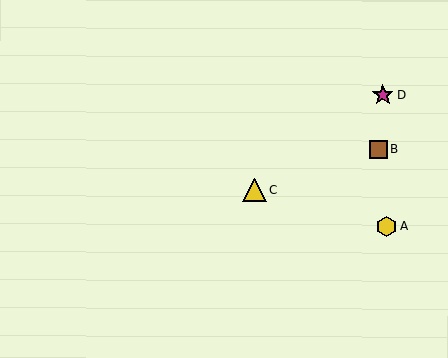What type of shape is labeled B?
Shape B is a brown square.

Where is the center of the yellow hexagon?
The center of the yellow hexagon is at (386, 226).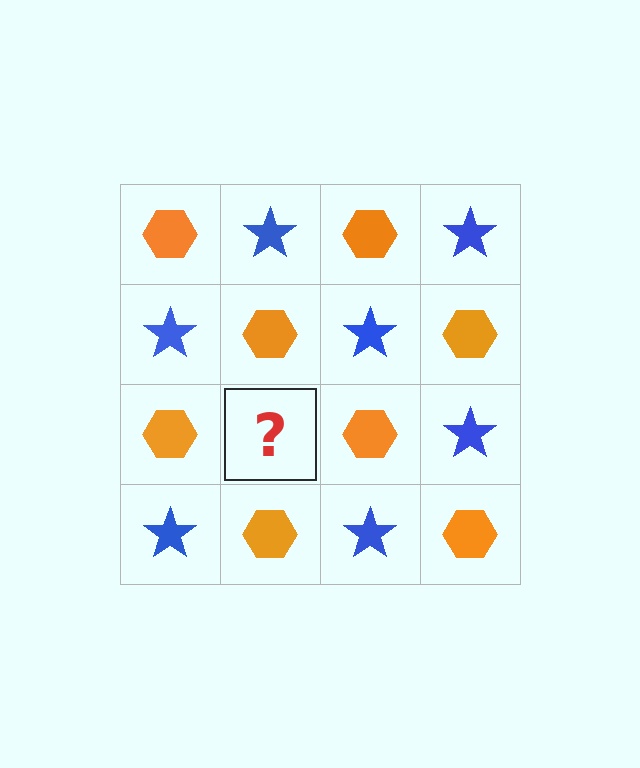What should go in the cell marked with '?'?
The missing cell should contain a blue star.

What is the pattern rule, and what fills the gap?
The rule is that it alternates orange hexagon and blue star in a checkerboard pattern. The gap should be filled with a blue star.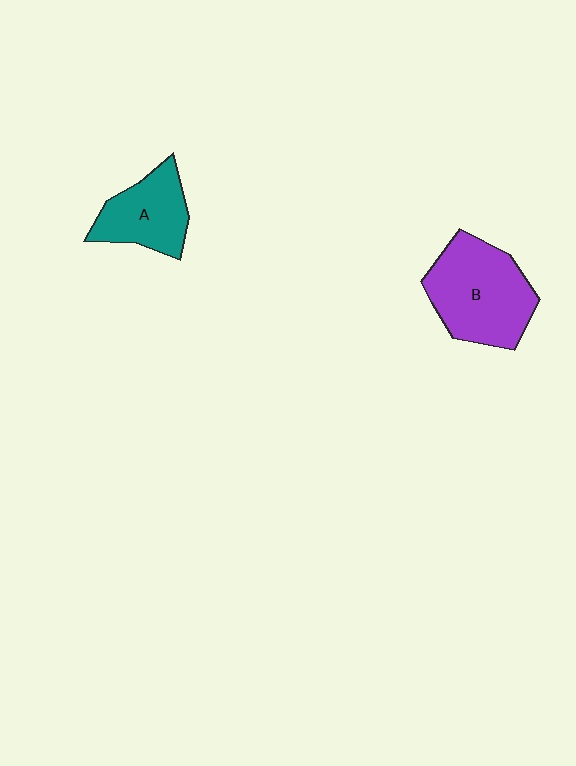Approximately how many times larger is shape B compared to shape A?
Approximately 1.5 times.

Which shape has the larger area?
Shape B (purple).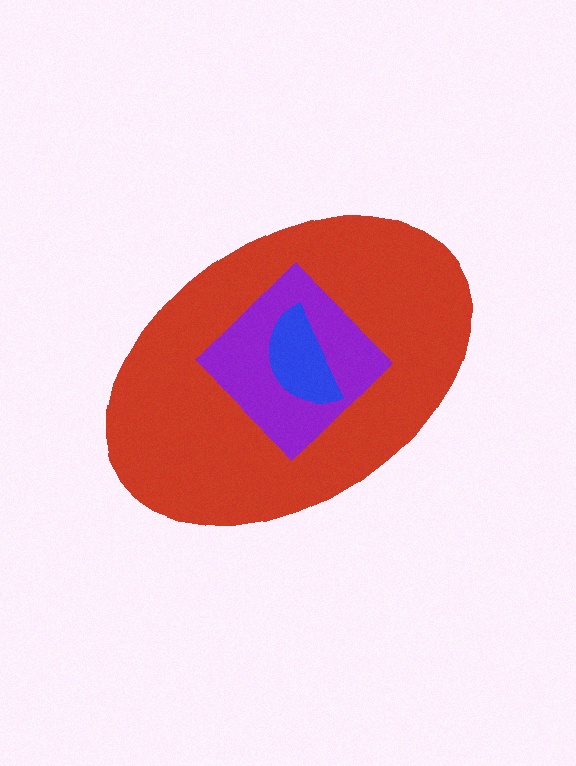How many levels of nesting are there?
3.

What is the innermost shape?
The blue semicircle.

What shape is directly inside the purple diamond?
The blue semicircle.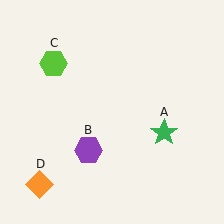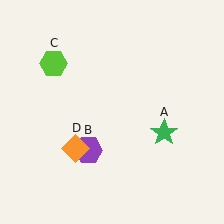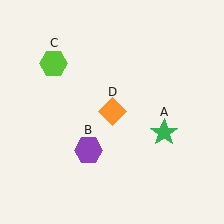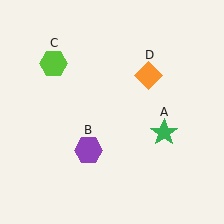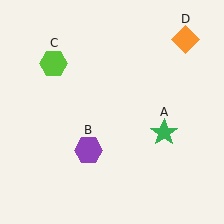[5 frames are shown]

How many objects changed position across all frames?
1 object changed position: orange diamond (object D).